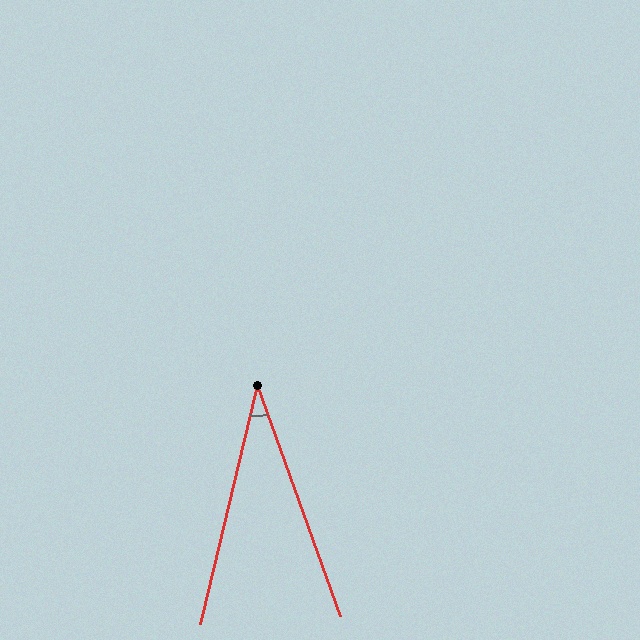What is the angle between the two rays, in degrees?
Approximately 33 degrees.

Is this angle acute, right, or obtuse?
It is acute.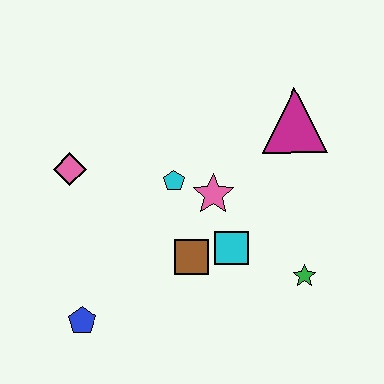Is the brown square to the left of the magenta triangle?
Yes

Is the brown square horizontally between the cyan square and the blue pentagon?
Yes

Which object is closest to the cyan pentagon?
The pink star is closest to the cyan pentagon.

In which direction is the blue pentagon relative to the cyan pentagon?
The blue pentagon is below the cyan pentagon.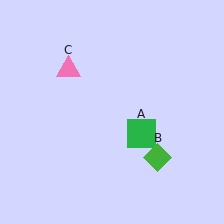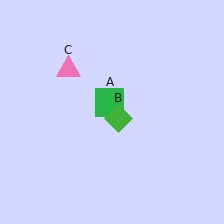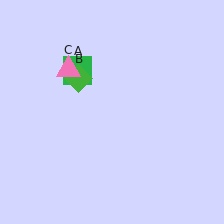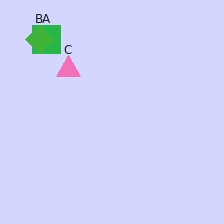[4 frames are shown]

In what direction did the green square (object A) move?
The green square (object A) moved up and to the left.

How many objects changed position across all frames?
2 objects changed position: green square (object A), green diamond (object B).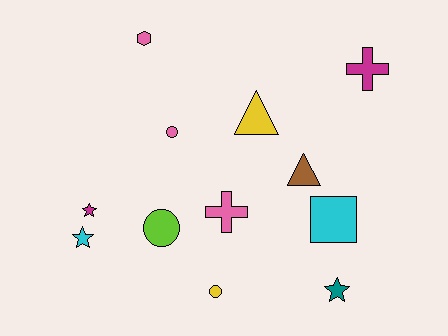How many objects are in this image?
There are 12 objects.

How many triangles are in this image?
There are 2 triangles.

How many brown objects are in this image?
There is 1 brown object.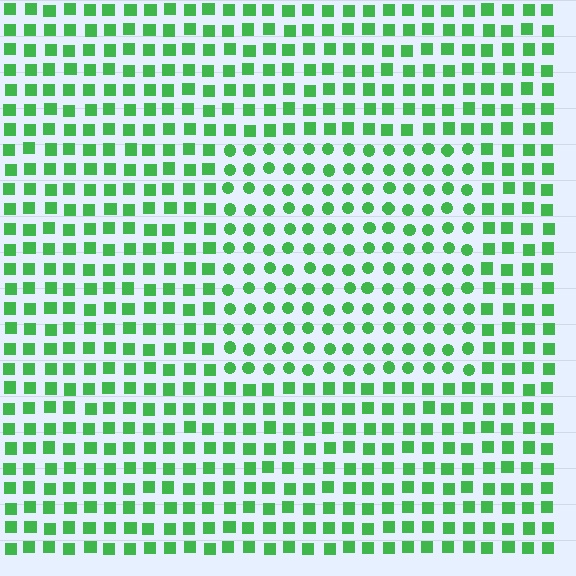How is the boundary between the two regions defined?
The boundary is defined by a change in element shape: circles inside vs. squares outside. All elements share the same color and spacing.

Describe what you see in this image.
The image is filled with small green elements arranged in a uniform grid. A rectangle-shaped region contains circles, while the surrounding area contains squares. The boundary is defined purely by the change in element shape.